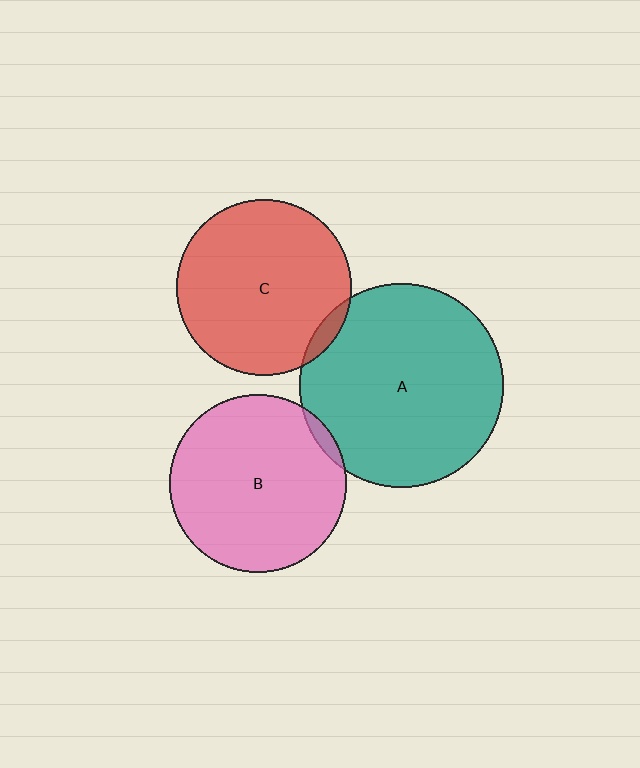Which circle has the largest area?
Circle A (teal).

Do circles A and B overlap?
Yes.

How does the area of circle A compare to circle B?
Approximately 1.3 times.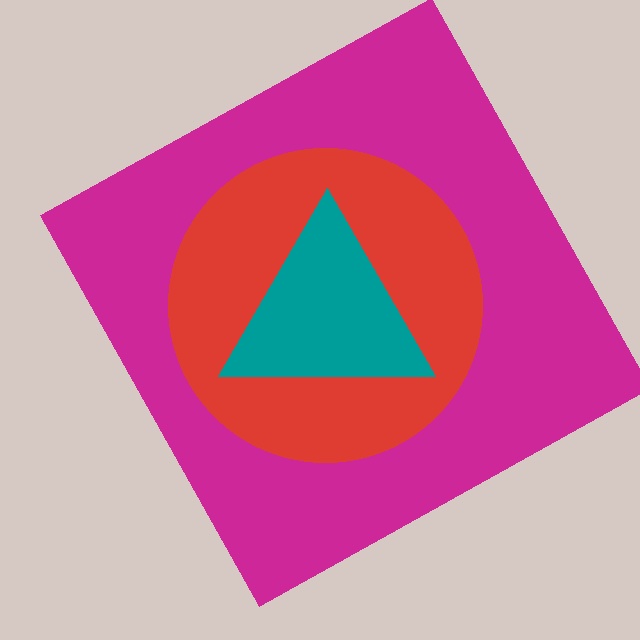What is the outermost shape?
The magenta square.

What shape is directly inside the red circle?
The teal triangle.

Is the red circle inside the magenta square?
Yes.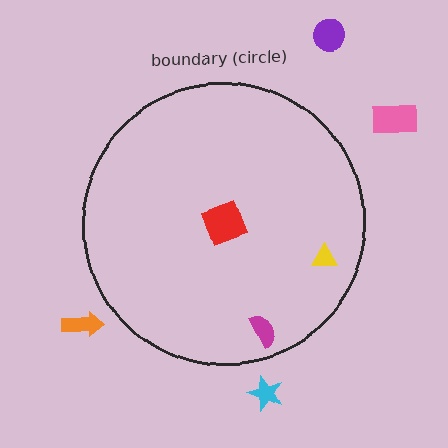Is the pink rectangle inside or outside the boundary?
Outside.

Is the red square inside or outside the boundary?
Inside.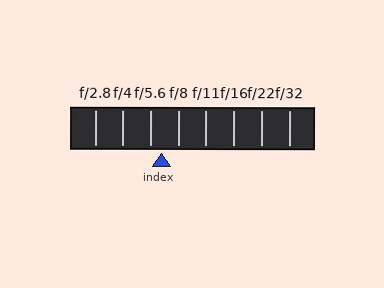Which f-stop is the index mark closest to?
The index mark is closest to f/5.6.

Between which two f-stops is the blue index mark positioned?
The index mark is between f/5.6 and f/8.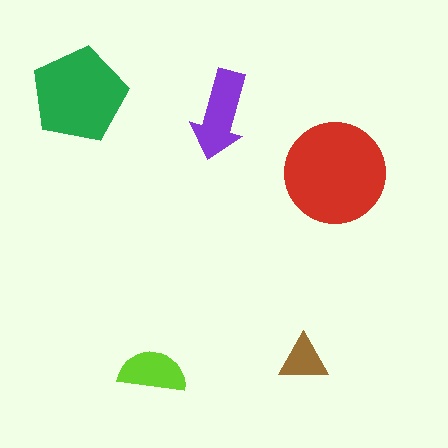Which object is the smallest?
The brown triangle.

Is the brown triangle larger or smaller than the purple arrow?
Smaller.